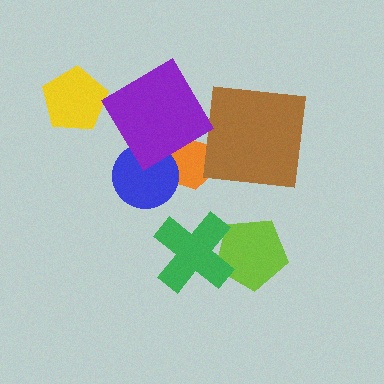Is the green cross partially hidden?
No, no other shape covers it.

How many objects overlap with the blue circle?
2 objects overlap with the blue circle.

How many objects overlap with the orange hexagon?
2 objects overlap with the orange hexagon.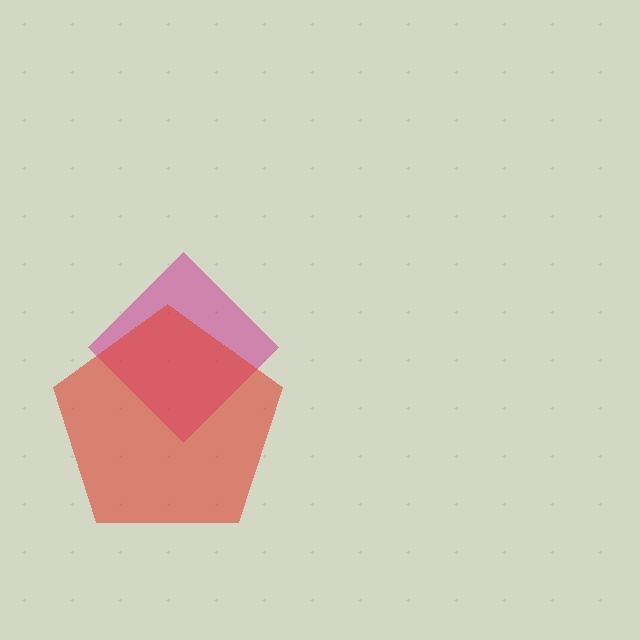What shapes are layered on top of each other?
The layered shapes are: a magenta diamond, a red pentagon.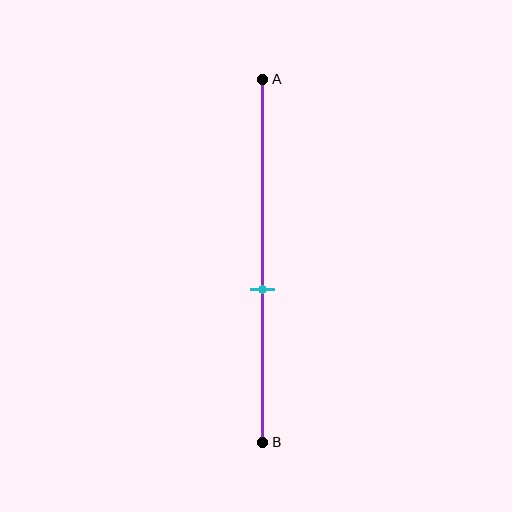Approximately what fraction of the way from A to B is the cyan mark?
The cyan mark is approximately 60% of the way from A to B.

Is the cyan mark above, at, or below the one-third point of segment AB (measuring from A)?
The cyan mark is below the one-third point of segment AB.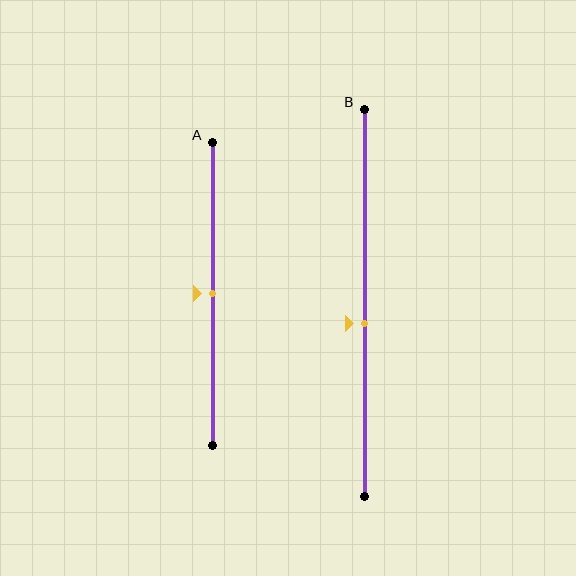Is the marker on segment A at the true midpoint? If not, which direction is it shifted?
Yes, the marker on segment A is at the true midpoint.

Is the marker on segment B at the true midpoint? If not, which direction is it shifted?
No, the marker on segment B is shifted downward by about 5% of the segment length.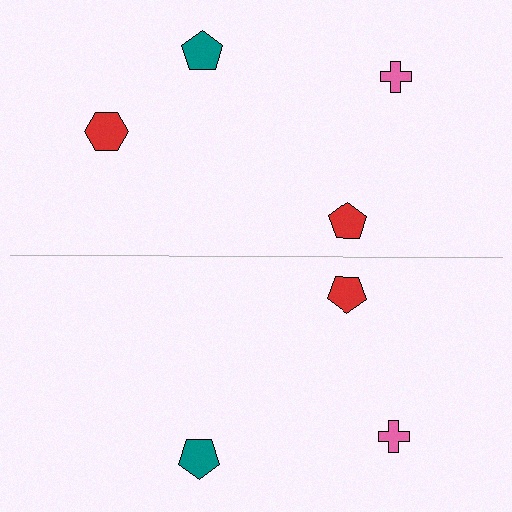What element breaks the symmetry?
A red hexagon is missing from the bottom side.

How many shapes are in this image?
There are 7 shapes in this image.